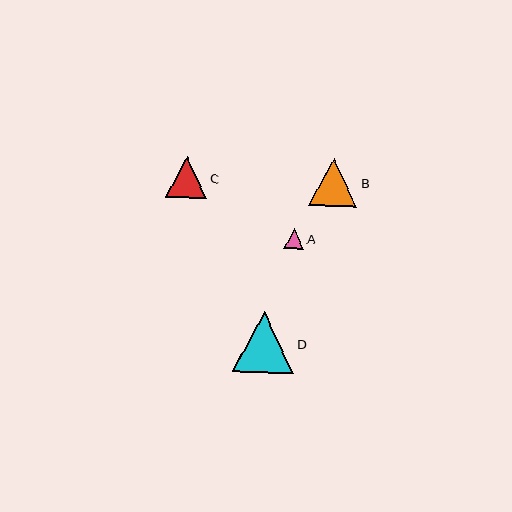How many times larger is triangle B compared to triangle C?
Triangle B is approximately 1.2 times the size of triangle C.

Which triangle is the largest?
Triangle D is the largest with a size of approximately 61 pixels.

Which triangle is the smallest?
Triangle A is the smallest with a size of approximately 20 pixels.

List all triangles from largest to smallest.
From largest to smallest: D, B, C, A.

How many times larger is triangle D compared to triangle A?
Triangle D is approximately 3.1 times the size of triangle A.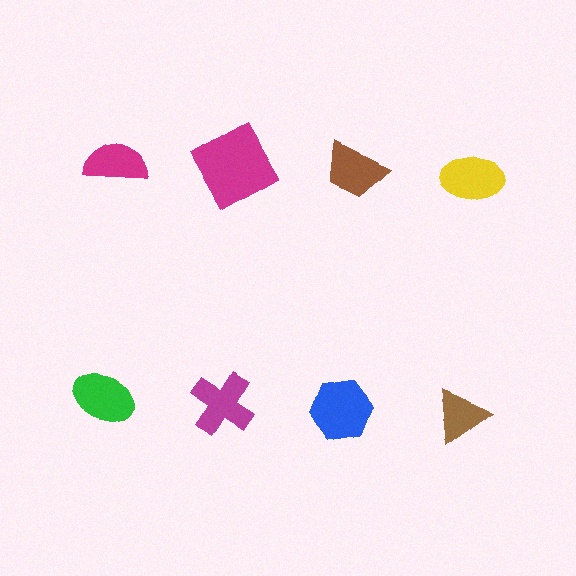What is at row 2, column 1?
A green ellipse.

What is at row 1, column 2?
A magenta square.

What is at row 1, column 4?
A yellow ellipse.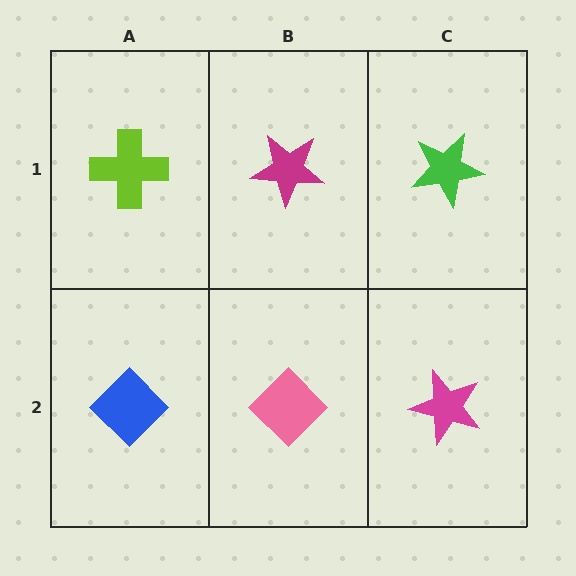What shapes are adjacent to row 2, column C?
A green star (row 1, column C), a pink diamond (row 2, column B).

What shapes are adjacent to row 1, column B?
A pink diamond (row 2, column B), a lime cross (row 1, column A), a green star (row 1, column C).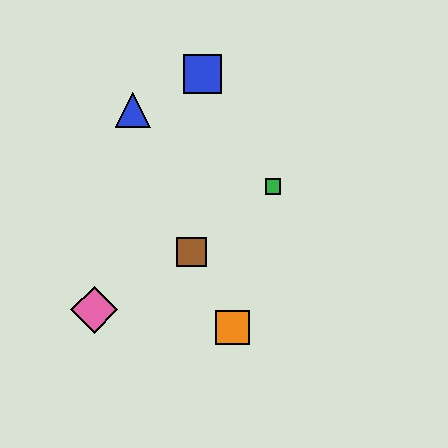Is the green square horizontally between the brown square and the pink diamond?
No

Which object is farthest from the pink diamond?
The blue square is farthest from the pink diamond.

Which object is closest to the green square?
The brown square is closest to the green square.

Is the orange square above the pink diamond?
No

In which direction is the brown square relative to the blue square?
The brown square is below the blue square.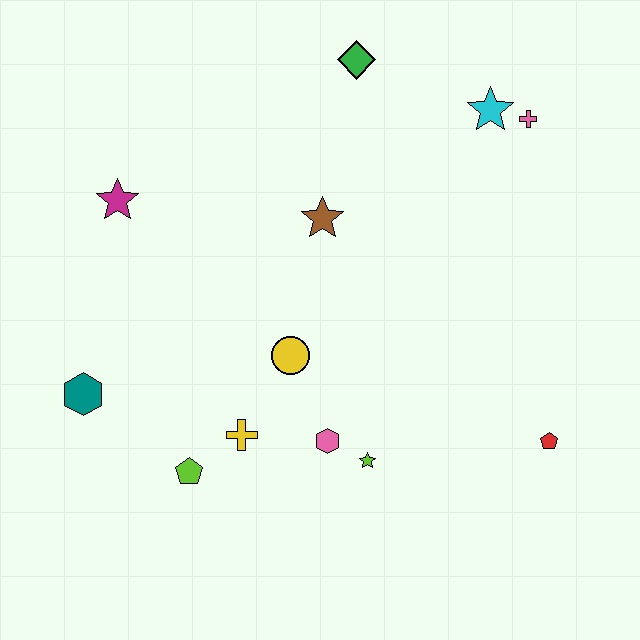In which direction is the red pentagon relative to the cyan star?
The red pentagon is below the cyan star.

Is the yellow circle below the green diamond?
Yes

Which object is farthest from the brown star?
The red pentagon is farthest from the brown star.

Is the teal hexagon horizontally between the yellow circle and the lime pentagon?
No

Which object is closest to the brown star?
The yellow circle is closest to the brown star.